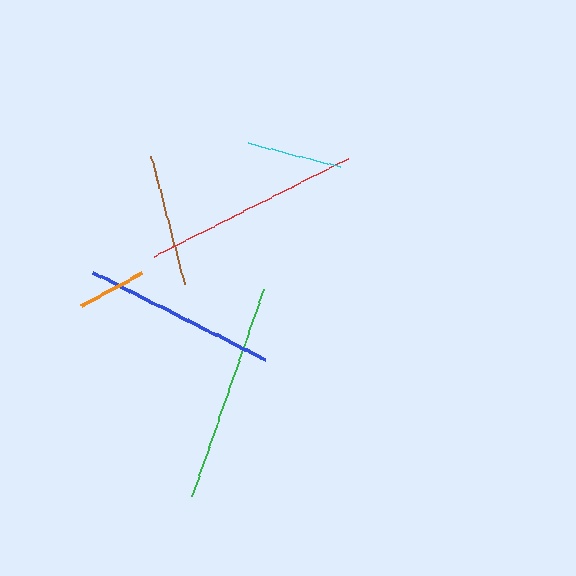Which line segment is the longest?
The green line is the longest at approximately 220 pixels.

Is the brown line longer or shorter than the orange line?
The brown line is longer than the orange line.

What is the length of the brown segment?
The brown segment is approximately 132 pixels long.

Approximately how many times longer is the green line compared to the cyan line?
The green line is approximately 2.3 times the length of the cyan line.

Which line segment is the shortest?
The orange line is the shortest at approximately 70 pixels.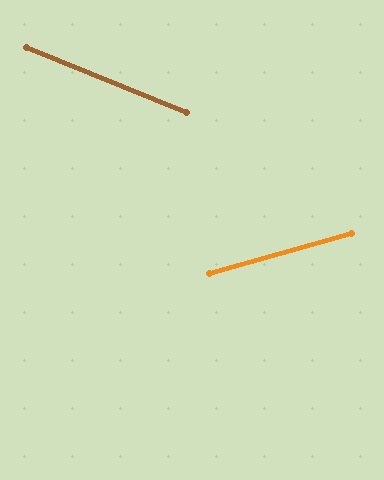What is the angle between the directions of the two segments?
Approximately 38 degrees.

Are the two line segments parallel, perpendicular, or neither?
Neither parallel nor perpendicular — they differ by about 38°.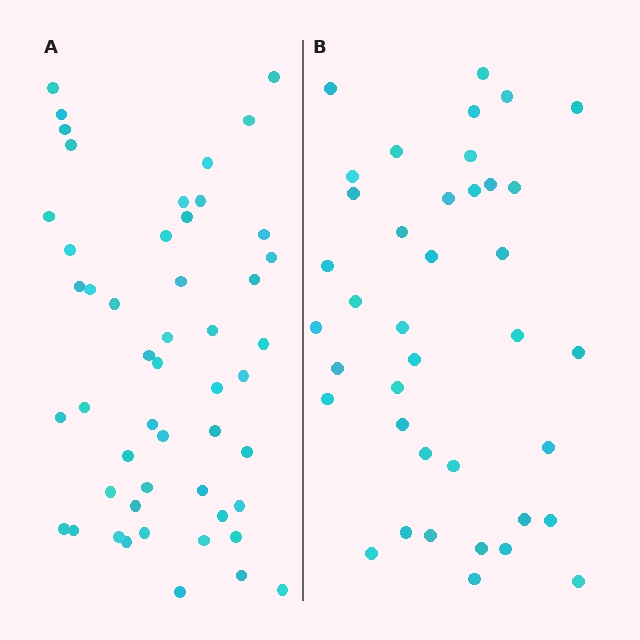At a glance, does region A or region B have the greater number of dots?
Region A (the left region) has more dots.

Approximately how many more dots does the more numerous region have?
Region A has roughly 12 or so more dots than region B.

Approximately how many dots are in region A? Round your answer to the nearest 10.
About 50 dots.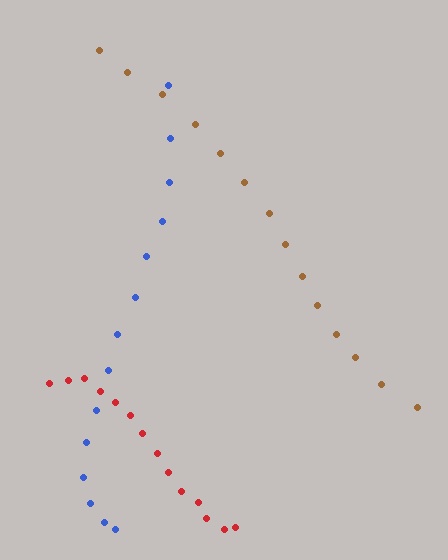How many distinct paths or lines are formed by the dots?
There are 3 distinct paths.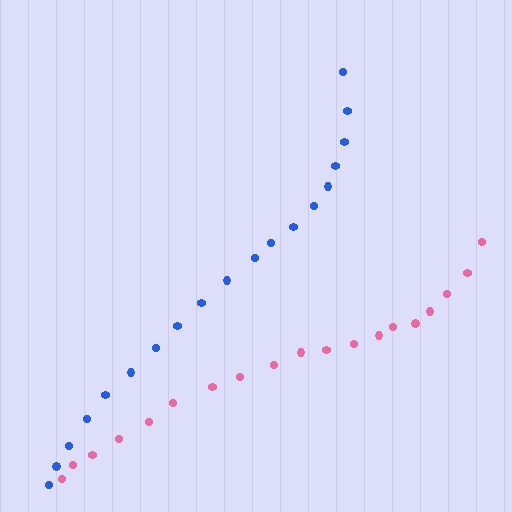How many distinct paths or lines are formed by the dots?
There are 2 distinct paths.